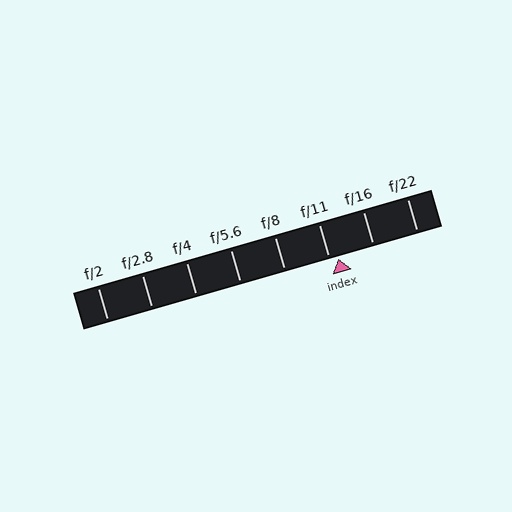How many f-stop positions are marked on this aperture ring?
There are 8 f-stop positions marked.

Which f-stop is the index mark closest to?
The index mark is closest to f/11.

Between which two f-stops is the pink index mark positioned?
The index mark is between f/11 and f/16.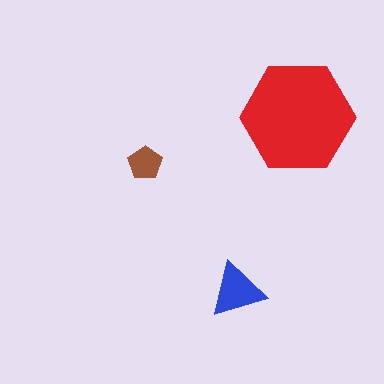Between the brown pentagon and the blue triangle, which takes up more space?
The blue triangle.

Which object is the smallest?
The brown pentagon.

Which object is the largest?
The red hexagon.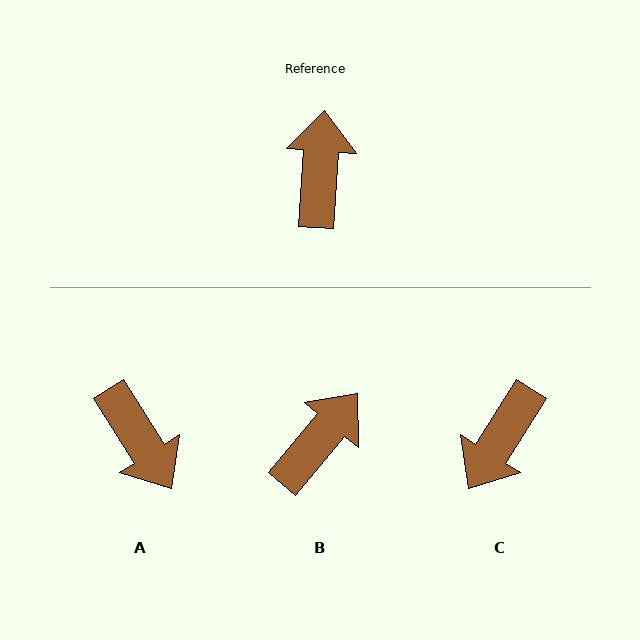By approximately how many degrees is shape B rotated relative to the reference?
Approximately 36 degrees clockwise.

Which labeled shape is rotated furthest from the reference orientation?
C, about 151 degrees away.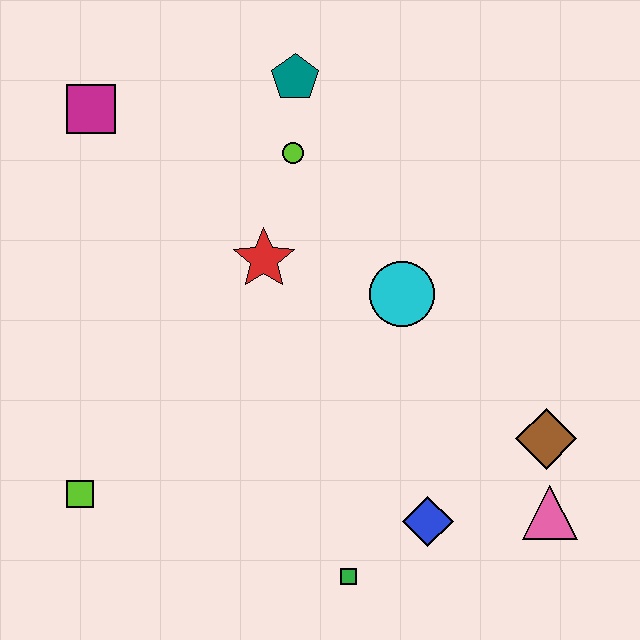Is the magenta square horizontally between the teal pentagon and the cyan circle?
No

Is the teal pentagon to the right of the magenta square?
Yes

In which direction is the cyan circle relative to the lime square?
The cyan circle is to the right of the lime square.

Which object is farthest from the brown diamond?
The magenta square is farthest from the brown diamond.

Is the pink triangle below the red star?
Yes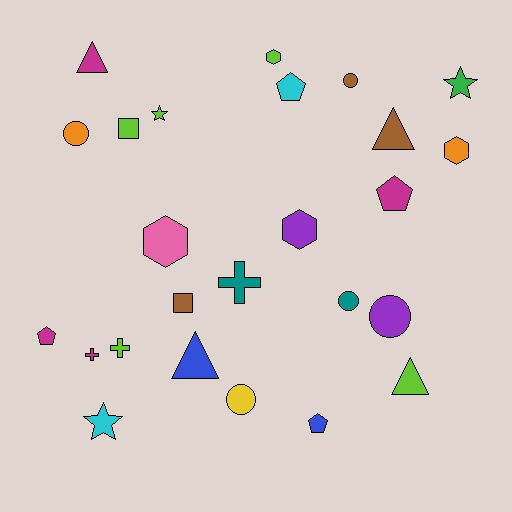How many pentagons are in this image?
There are 4 pentagons.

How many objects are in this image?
There are 25 objects.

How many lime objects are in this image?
There are 5 lime objects.